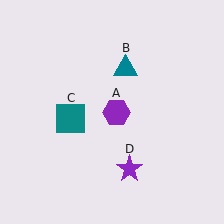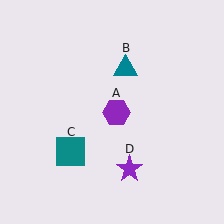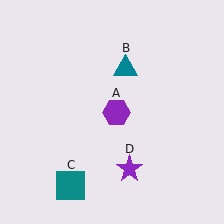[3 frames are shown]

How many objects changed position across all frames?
1 object changed position: teal square (object C).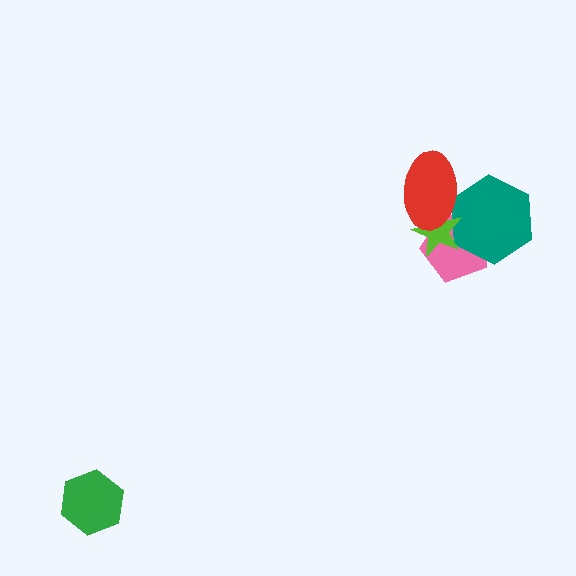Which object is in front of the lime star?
The red ellipse is in front of the lime star.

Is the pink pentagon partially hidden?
Yes, it is partially covered by another shape.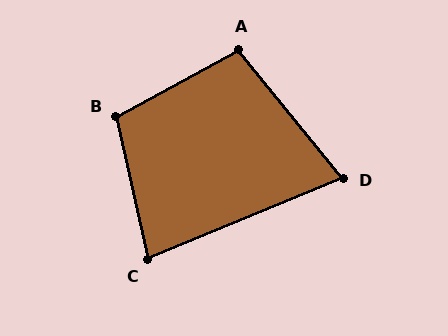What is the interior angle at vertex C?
Approximately 80 degrees (acute).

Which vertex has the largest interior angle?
B, at approximately 106 degrees.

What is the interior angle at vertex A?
Approximately 100 degrees (obtuse).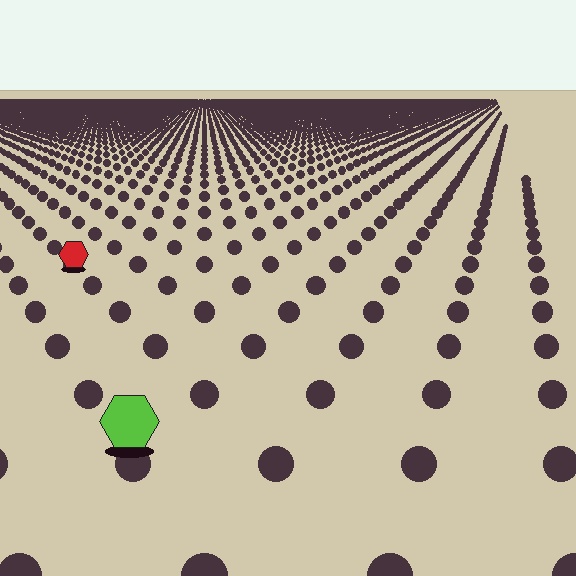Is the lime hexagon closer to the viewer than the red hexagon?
Yes. The lime hexagon is closer — you can tell from the texture gradient: the ground texture is coarser near it.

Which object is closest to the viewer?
The lime hexagon is closest. The texture marks near it are larger and more spread out.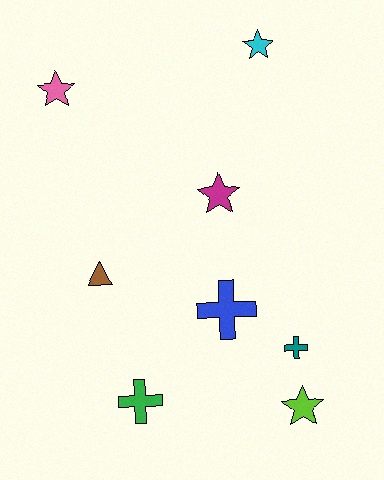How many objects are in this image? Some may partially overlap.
There are 8 objects.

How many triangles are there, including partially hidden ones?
There is 1 triangle.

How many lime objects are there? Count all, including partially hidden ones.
There is 1 lime object.